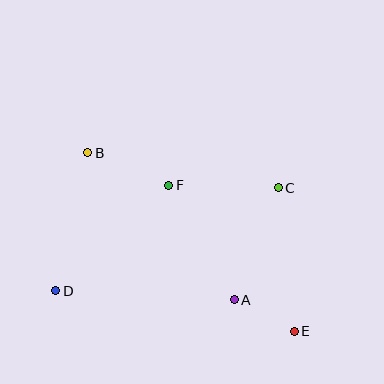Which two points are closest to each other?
Points A and E are closest to each other.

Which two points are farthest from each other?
Points B and E are farthest from each other.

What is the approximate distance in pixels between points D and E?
The distance between D and E is approximately 242 pixels.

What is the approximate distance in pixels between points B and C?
The distance between B and C is approximately 194 pixels.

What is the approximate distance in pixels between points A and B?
The distance between A and B is approximately 207 pixels.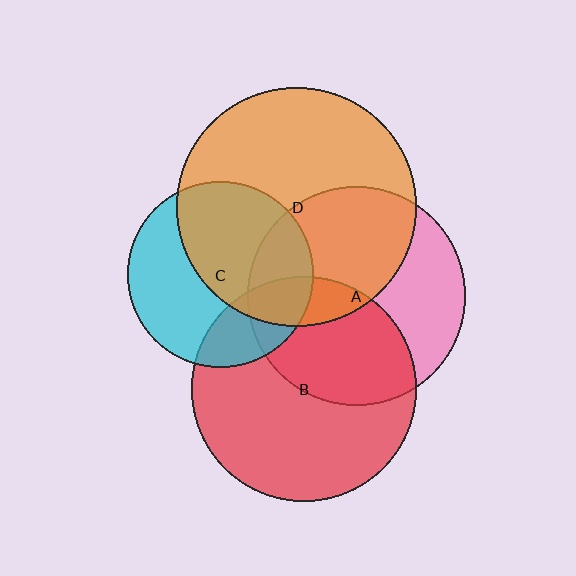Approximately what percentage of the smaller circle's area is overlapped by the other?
Approximately 25%.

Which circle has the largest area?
Circle D (orange).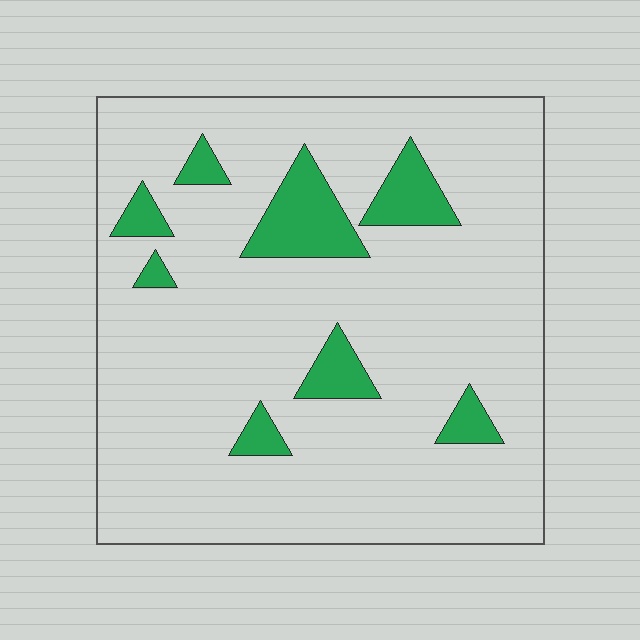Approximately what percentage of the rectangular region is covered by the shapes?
Approximately 10%.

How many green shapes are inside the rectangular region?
8.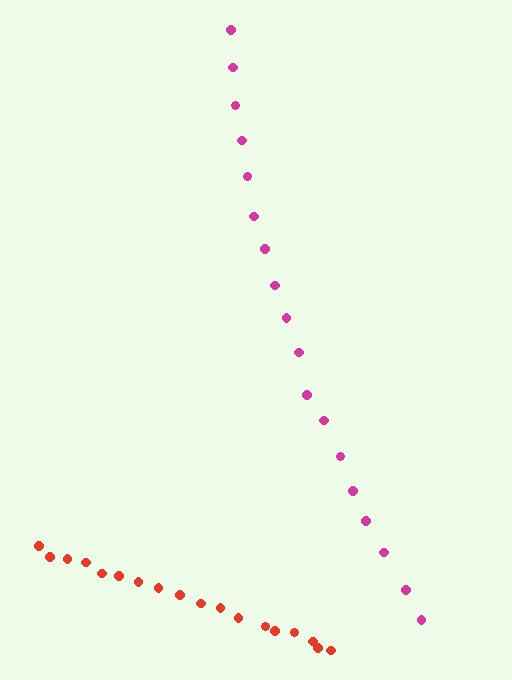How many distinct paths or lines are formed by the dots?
There are 2 distinct paths.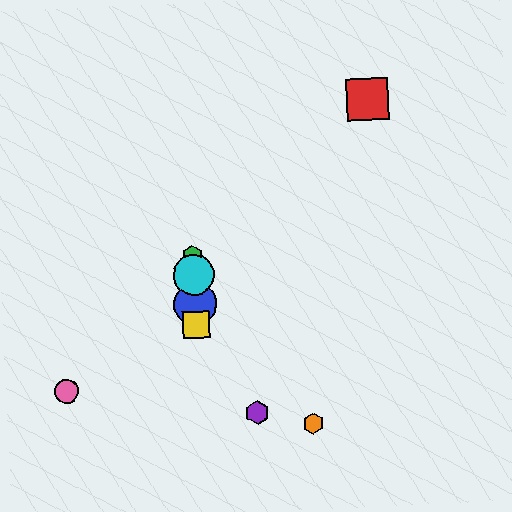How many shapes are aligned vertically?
4 shapes (the blue circle, the green hexagon, the yellow square, the cyan circle) are aligned vertically.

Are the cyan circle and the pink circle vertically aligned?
No, the cyan circle is at x≈194 and the pink circle is at x≈66.